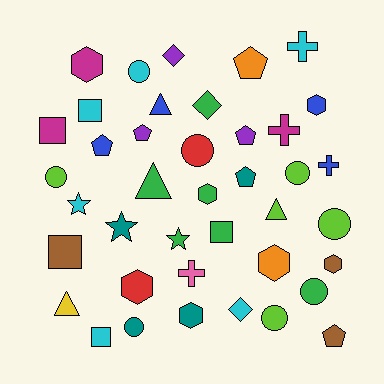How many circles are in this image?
There are 8 circles.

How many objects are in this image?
There are 40 objects.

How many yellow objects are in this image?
There is 1 yellow object.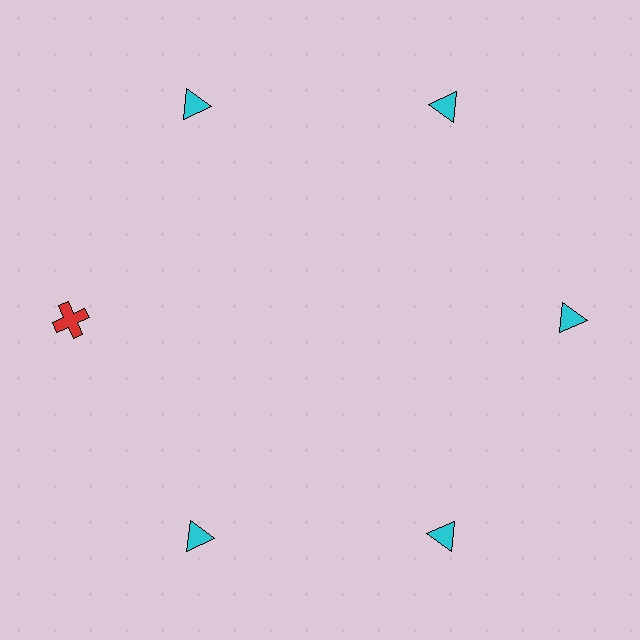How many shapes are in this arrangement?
There are 6 shapes arranged in a ring pattern.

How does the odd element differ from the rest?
It differs in both color (red instead of cyan) and shape (cross instead of triangle).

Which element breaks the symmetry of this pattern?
The red cross at roughly the 9 o'clock position breaks the symmetry. All other shapes are cyan triangles.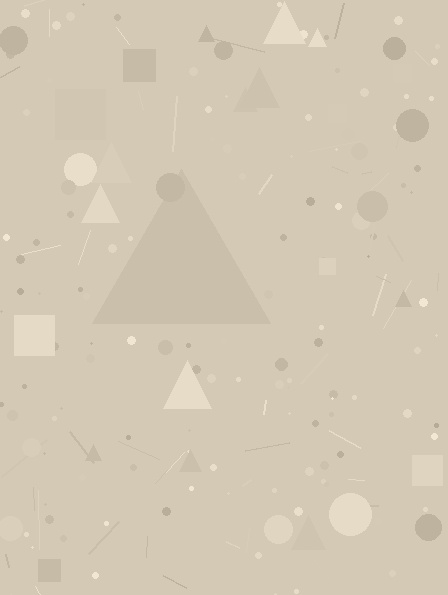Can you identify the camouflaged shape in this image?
The camouflaged shape is a triangle.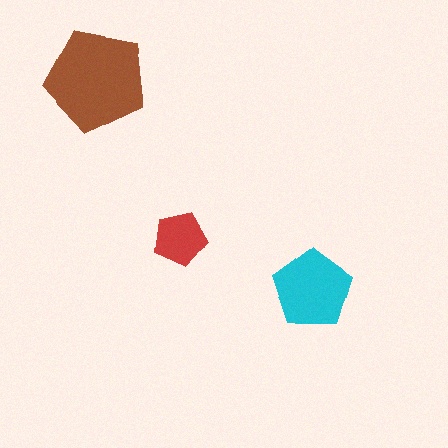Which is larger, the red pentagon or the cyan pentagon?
The cyan one.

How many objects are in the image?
There are 3 objects in the image.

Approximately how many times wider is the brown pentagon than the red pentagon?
About 2 times wider.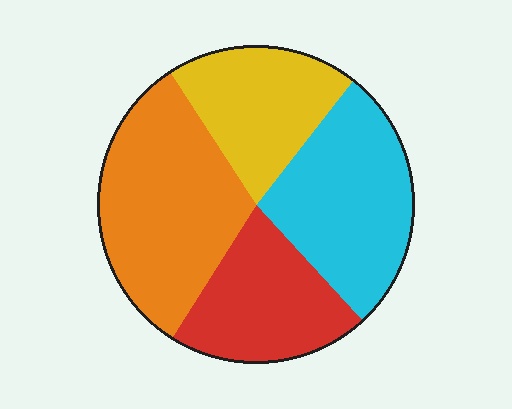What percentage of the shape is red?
Red takes up about one fifth (1/5) of the shape.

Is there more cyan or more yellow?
Cyan.